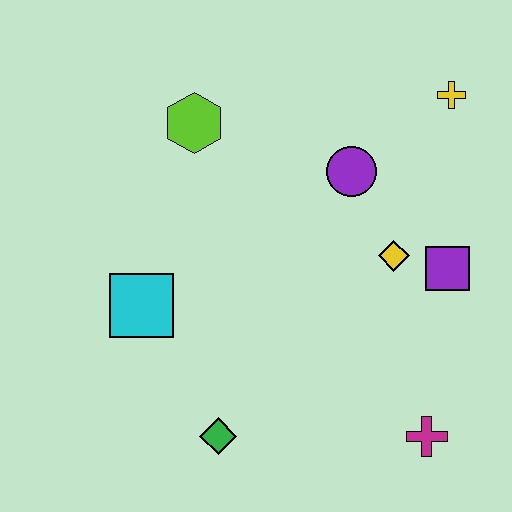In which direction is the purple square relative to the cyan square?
The purple square is to the right of the cyan square.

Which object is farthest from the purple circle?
The green diamond is farthest from the purple circle.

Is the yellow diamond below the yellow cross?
Yes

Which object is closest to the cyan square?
The green diamond is closest to the cyan square.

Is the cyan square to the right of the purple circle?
No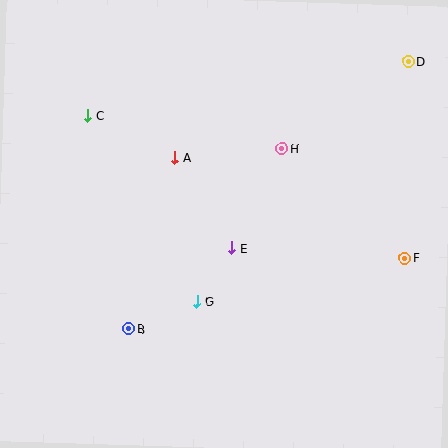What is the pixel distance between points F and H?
The distance between F and H is 165 pixels.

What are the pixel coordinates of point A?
Point A is at (175, 158).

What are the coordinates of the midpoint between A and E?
The midpoint between A and E is at (203, 203).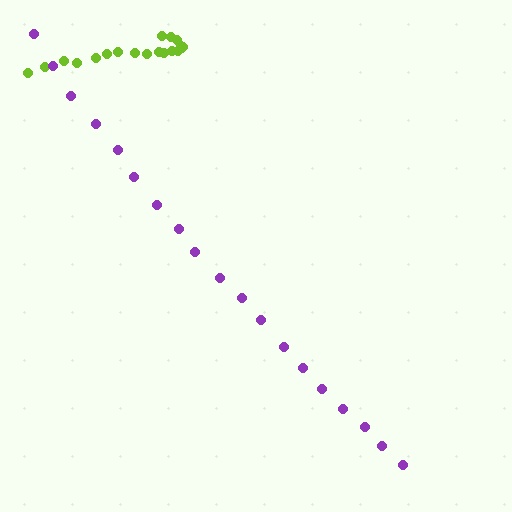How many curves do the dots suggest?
There are 2 distinct paths.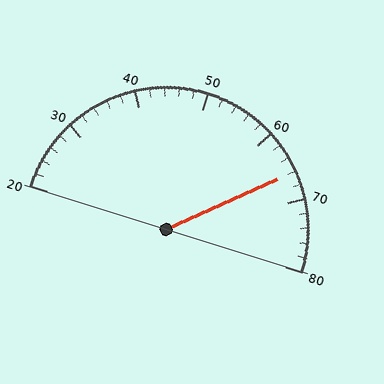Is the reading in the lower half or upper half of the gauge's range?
The reading is in the upper half of the range (20 to 80).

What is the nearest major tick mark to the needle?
The nearest major tick mark is 70.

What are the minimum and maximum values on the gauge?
The gauge ranges from 20 to 80.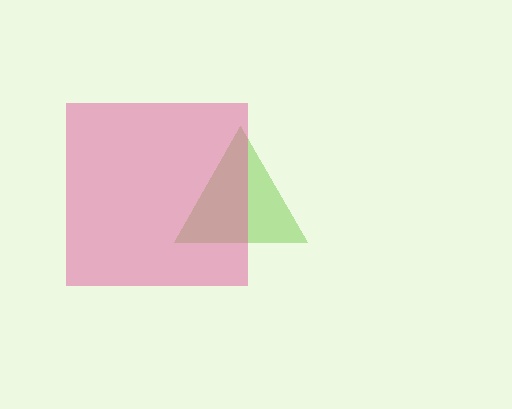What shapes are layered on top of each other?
The layered shapes are: a lime triangle, a pink square.